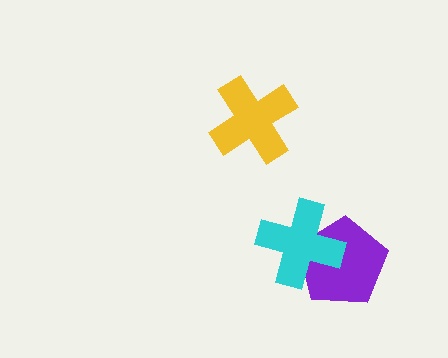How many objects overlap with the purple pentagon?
1 object overlaps with the purple pentagon.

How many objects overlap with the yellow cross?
0 objects overlap with the yellow cross.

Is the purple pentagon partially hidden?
Yes, it is partially covered by another shape.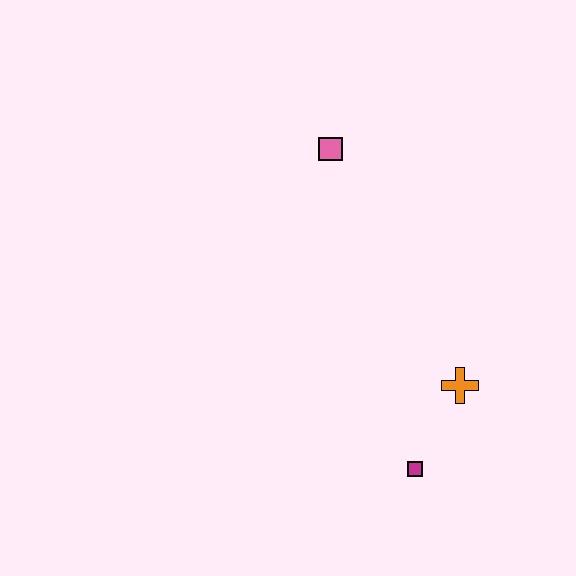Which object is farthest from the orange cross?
The pink square is farthest from the orange cross.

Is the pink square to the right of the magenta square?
No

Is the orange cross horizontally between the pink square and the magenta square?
No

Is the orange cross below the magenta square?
No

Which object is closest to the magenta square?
The orange cross is closest to the magenta square.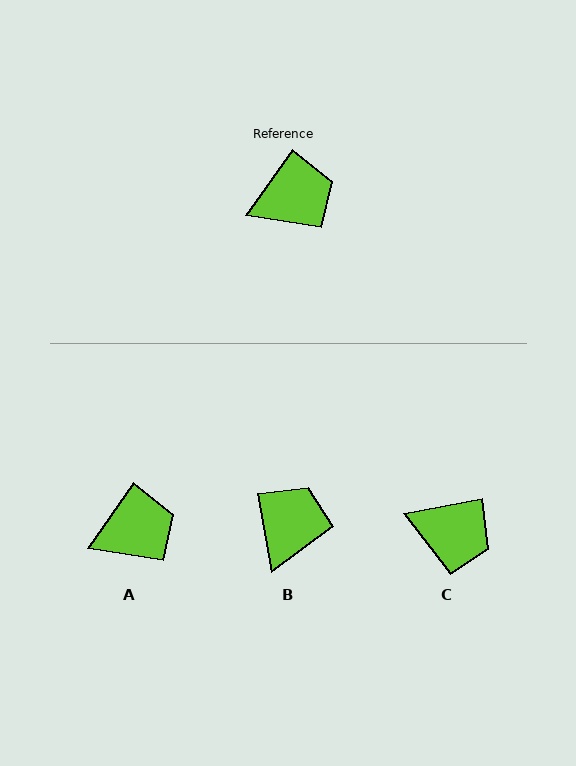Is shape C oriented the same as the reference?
No, it is off by about 44 degrees.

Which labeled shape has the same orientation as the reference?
A.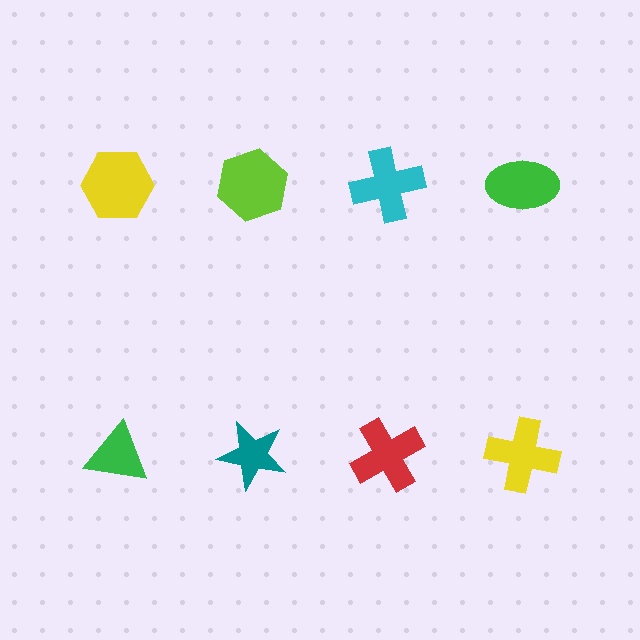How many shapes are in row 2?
4 shapes.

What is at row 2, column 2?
A teal star.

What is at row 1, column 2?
A lime hexagon.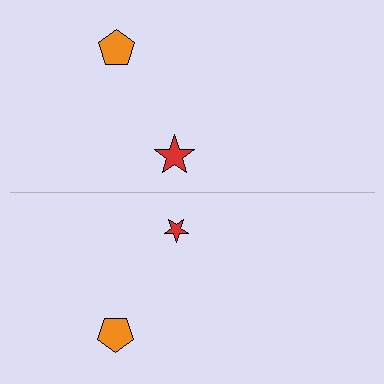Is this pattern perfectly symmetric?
No, the pattern is not perfectly symmetric. The red star on the bottom side has a different size than its mirror counterpart.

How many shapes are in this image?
There are 4 shapes in this image.